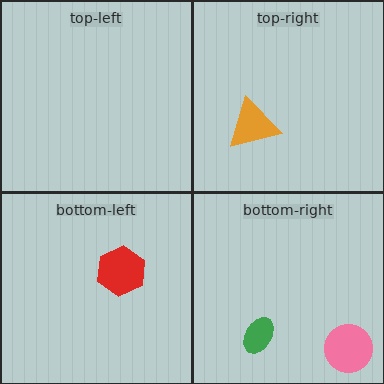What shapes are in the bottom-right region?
The green ellipse, the pink circle.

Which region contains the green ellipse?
The bottom-right region.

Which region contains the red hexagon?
The bottom-left region.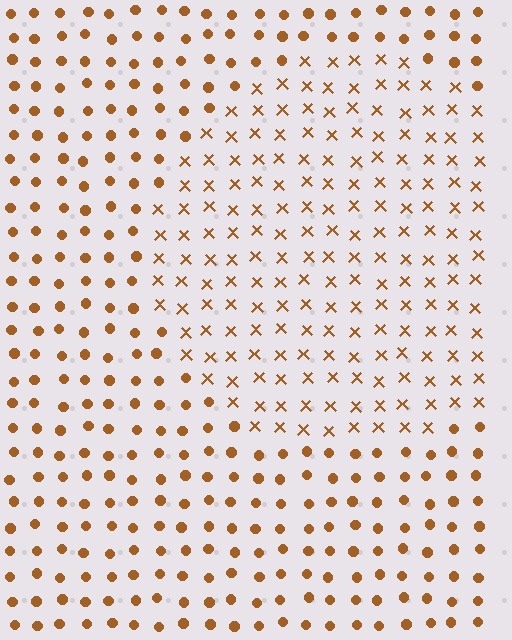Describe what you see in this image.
The image is filled with small brown elements arranged in a uniform grid. A circle-shaped region contains X marks, while the surrounding area contains circles. The boundary is defined purely by the change in element shape.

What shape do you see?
I see a circle.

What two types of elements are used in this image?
The image uses X marks inside the circle region and circles outside it.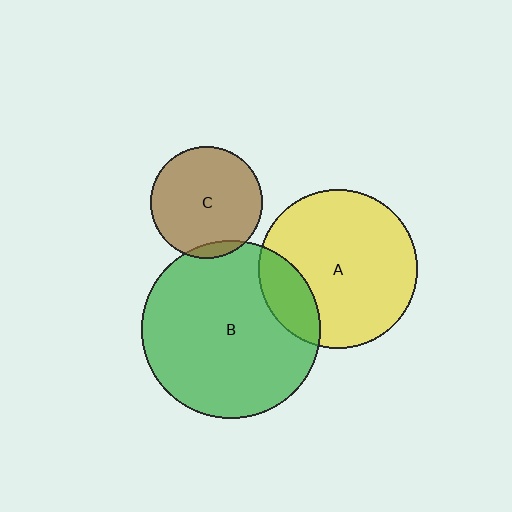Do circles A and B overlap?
Yes.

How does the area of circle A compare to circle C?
Approximately 2.0 times.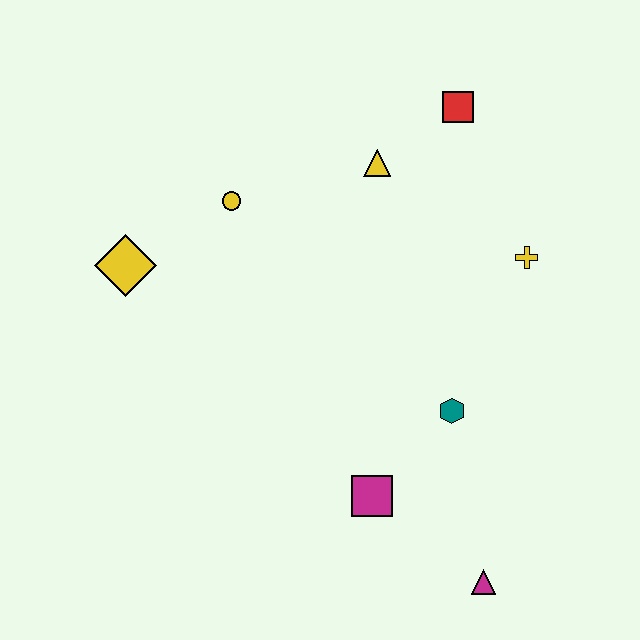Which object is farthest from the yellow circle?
The magenta triangle is farthest from the yellow circle.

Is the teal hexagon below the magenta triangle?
No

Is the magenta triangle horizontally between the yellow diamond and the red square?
No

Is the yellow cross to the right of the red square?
Yes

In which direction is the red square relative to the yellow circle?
The red square is to the right of the yellow circle.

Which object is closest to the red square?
The yellow triangle is closest to the red square.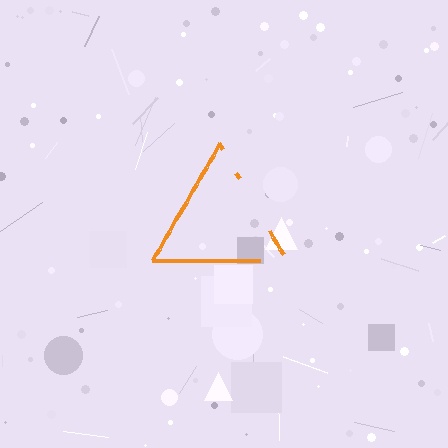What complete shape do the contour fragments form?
The contour fragments form a triangle.